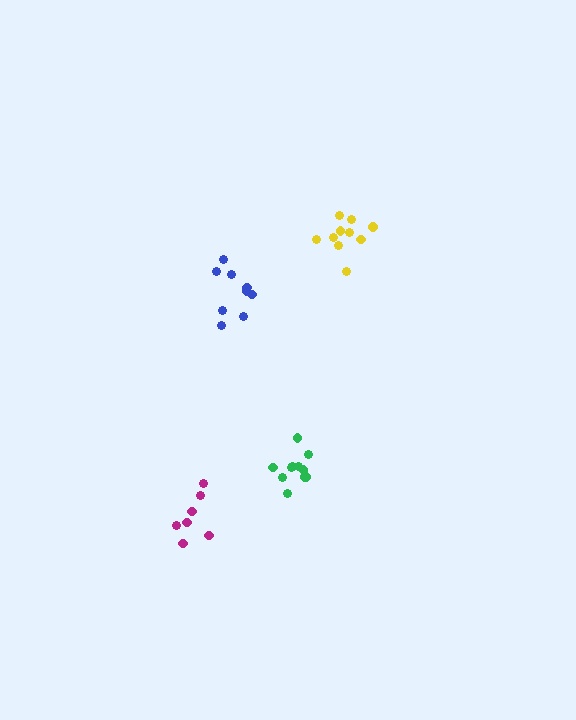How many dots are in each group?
Group 1: 11 dots, Group 2: 7 dots, Group 3: 9 dots, Group 4: 10 dots (37 total).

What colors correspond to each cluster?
The clusters are colored: green, magenta, blue, yellow.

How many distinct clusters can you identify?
There are 4 distinct clusters.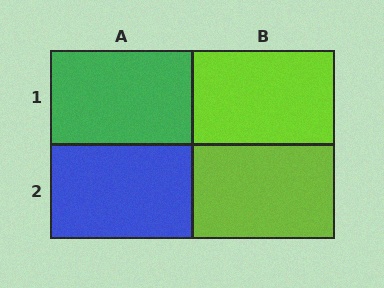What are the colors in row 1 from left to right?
Green, lime.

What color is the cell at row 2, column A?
Blue.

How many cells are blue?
1 cell is blue.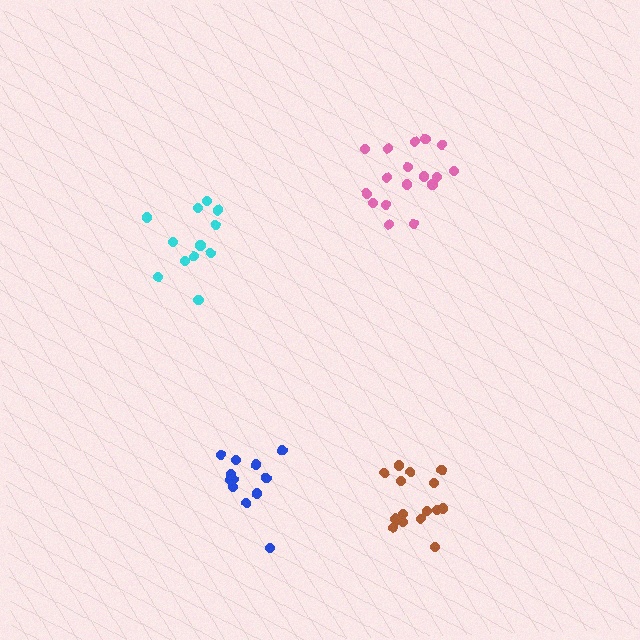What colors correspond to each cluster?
The clusters are colored: blue, cyan, brown, pink.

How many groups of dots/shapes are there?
There are 4 groups.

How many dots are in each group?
Group 1: 12 dots, Group 2: 12 dots, Group 3: 16 dots, Group 4: 17 dots (57 total).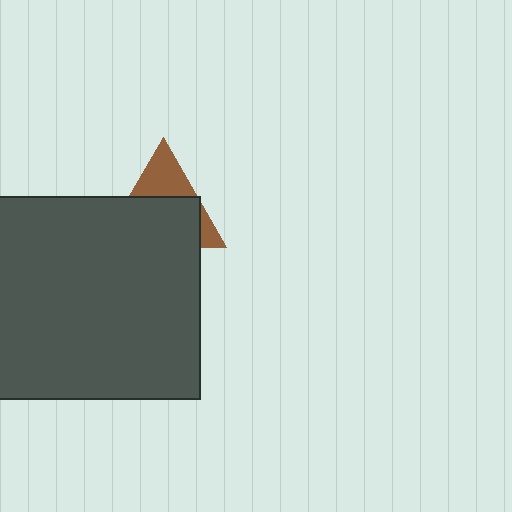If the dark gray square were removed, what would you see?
You would see the complete brown triangle.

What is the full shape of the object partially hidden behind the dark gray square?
The partially hidden object is a brown triangle.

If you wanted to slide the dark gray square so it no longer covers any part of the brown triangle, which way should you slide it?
Slide it down — that is the most direct way to separate the two shapes.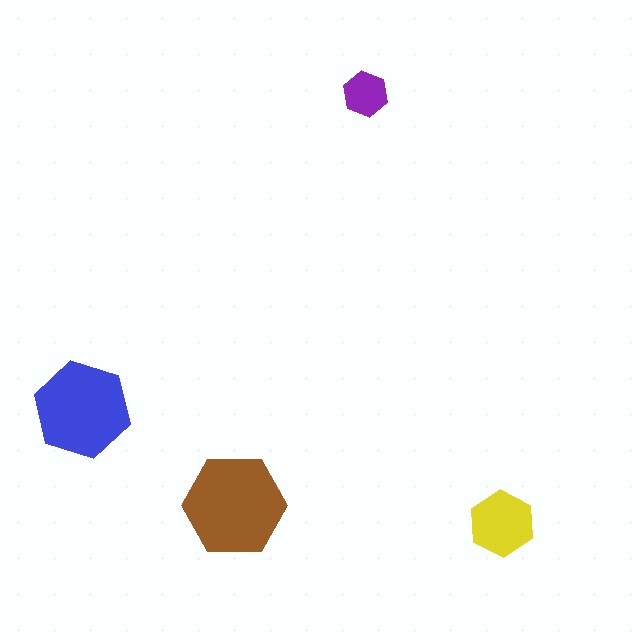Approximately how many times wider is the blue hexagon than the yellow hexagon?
About 1.5 times wider.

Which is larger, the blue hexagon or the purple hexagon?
The blue one.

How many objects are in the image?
There are 4 objects in the image.